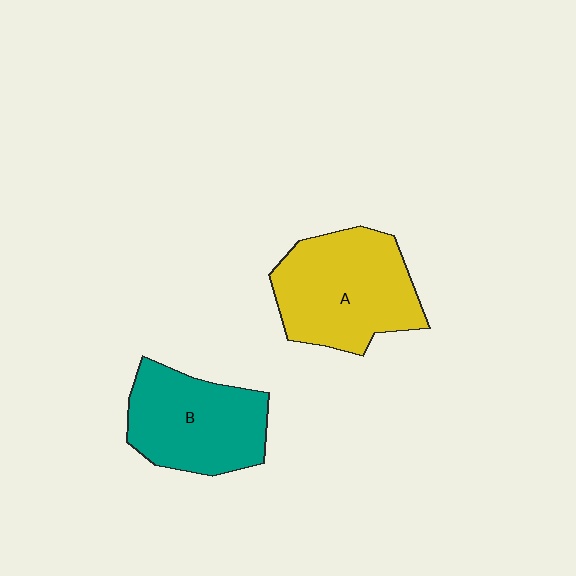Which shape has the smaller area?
Shape B (teal).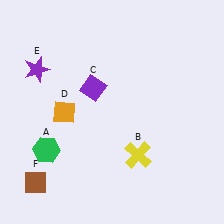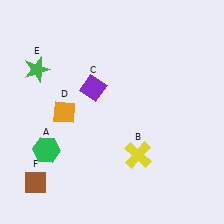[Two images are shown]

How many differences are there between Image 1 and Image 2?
There is 1 difference between the two images.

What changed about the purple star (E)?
In Image 1, E is purple. In Image 2, it changed to green.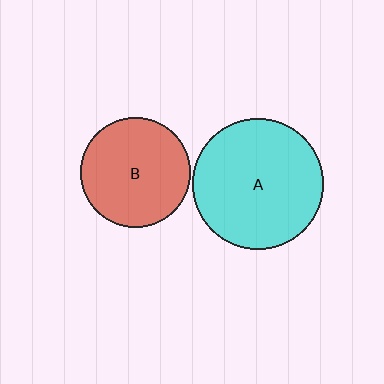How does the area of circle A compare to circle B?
Approximately 1.4 times.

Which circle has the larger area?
Circle A (cyan).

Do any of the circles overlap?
No, none of the circles overlap.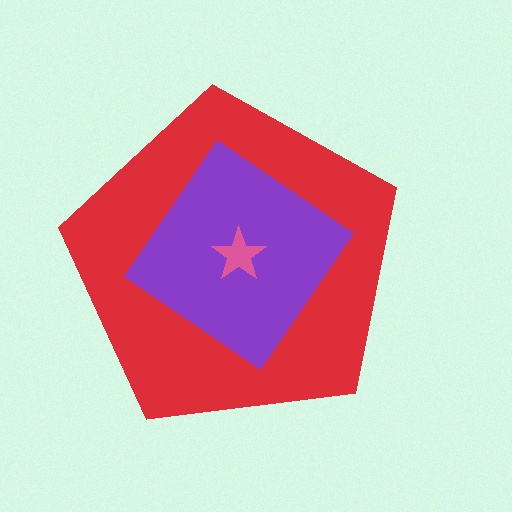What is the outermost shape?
The red pentagon.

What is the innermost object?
The pink star.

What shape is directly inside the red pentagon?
The purple diamond.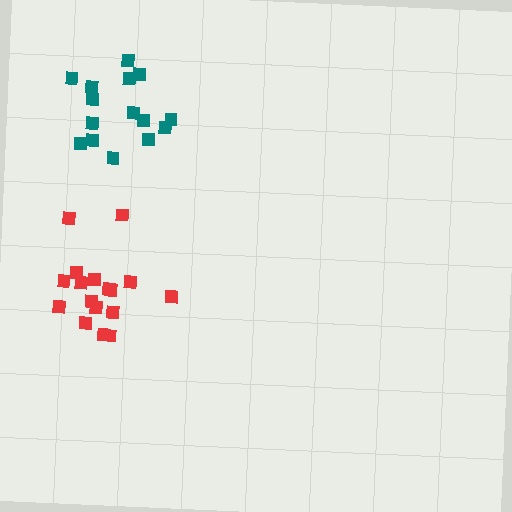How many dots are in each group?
Group 1: 15 dots, Group 2: 17 dots (32 total).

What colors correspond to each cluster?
The clusters are colored: teal, red.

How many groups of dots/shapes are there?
There are 2 groups.